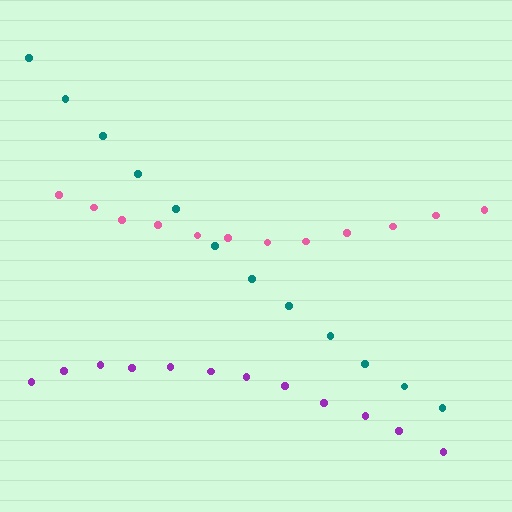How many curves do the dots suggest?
There are 3 distinct paths.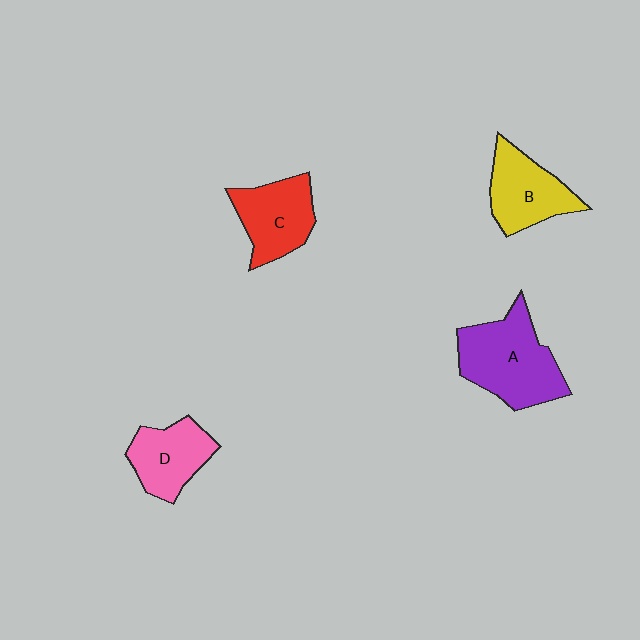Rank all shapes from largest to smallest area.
From largest to smallest: A (purple), C (red), B (yellow), D (pink).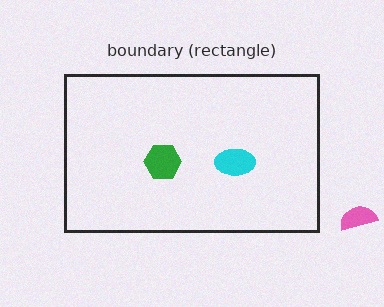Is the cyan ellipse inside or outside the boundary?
Inside.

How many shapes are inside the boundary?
2 inside, 1 outside.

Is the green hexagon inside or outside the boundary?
Inside.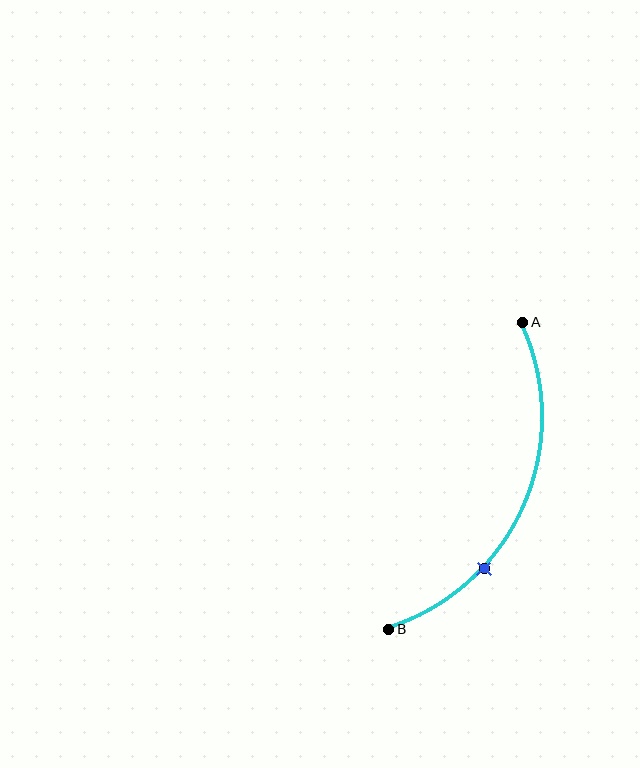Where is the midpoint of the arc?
The arc midpoint is the point on the curve farthest from the straight line joining A and B. It sits to the right of that line.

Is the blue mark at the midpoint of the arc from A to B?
No. The blue mark lies on the arc but is closer to endpoint B. The arc midpoint would be at the point on the curve equidistant along the arc from both A and B.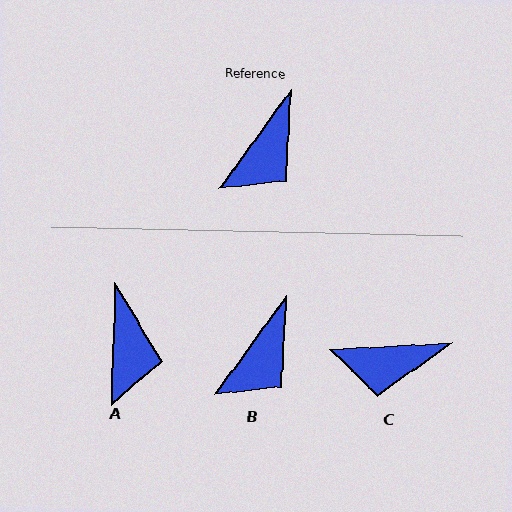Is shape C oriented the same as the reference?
No, it is off by about 51 degrees.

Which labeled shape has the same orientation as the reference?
B.